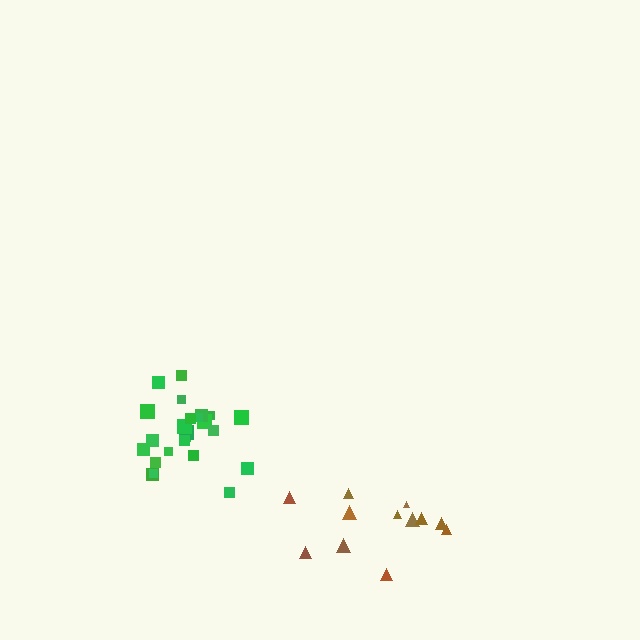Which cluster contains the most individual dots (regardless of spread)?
Green (24).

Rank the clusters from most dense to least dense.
green, brown.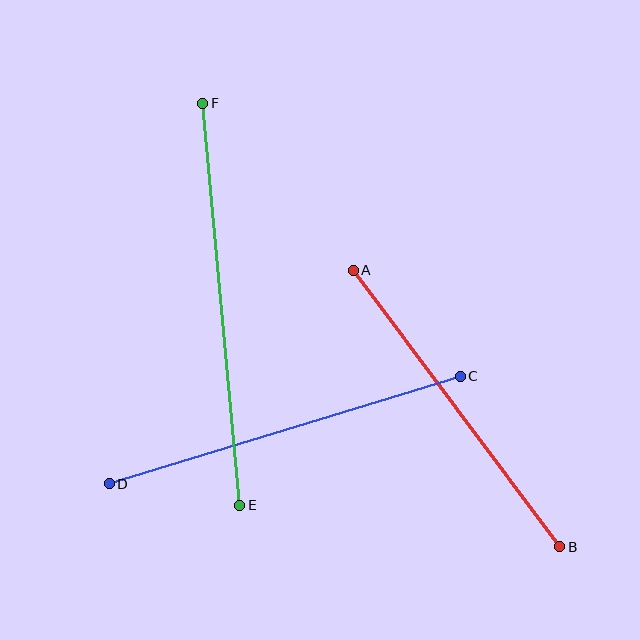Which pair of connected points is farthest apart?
Points E and F are farthest apart.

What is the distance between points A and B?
The distance is approximately 345 pixels.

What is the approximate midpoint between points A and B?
The midpoint is at approximately (456, 408) pixels.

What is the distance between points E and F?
The distance is approximately 404 pixels.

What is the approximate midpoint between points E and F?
The midpoint is at approximately (221, 304) pixels.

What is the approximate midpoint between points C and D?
The midpoint is at approximately (285, 430) pixels.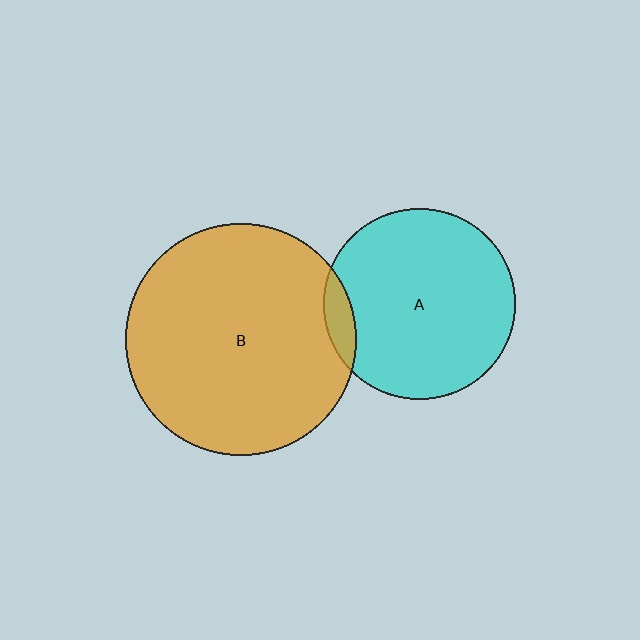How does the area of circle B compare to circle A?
Approximately 1.5 times.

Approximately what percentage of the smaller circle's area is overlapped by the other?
Approximately 10%.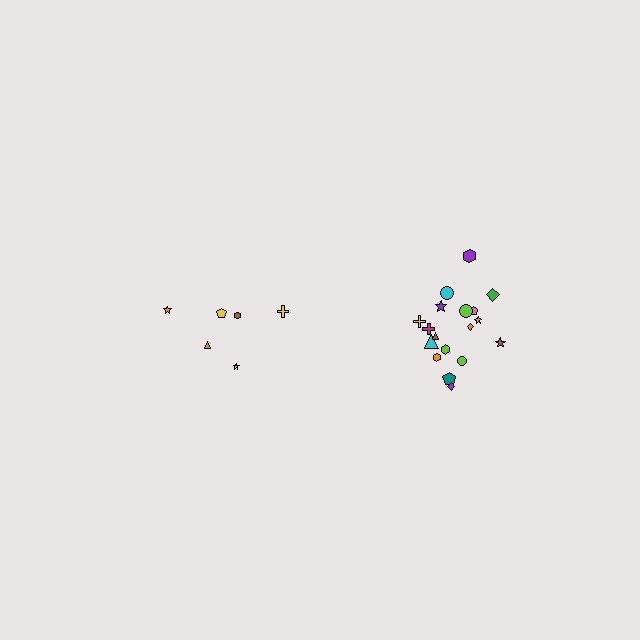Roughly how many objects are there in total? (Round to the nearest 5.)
Roughly 25 objects in total.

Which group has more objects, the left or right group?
The right group.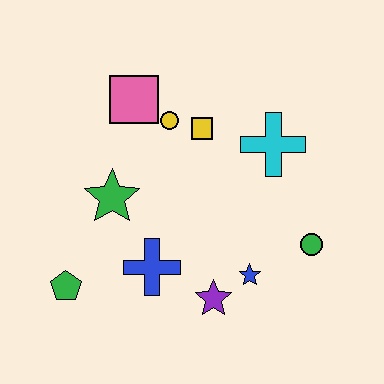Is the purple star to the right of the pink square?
Yes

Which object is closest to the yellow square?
The yellow circle is closest to the yellow square.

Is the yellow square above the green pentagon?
Yes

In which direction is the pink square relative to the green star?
The pink square is above the green star.